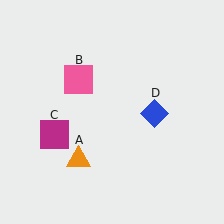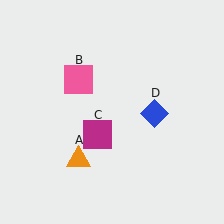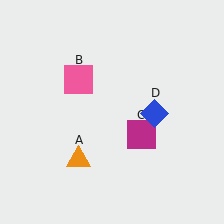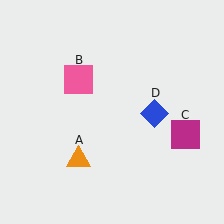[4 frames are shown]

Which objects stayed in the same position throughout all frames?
Orange triangle (object A) and pink square (object B) and blue diamond (object D) remained stationary.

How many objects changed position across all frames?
1 object changed position: magenta square (object C).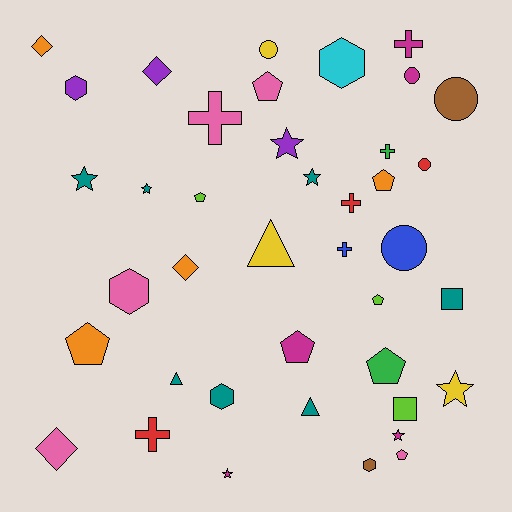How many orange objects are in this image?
There are 4 orange objects.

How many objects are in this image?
There are 40 objects.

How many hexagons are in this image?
There are 5 hexagons.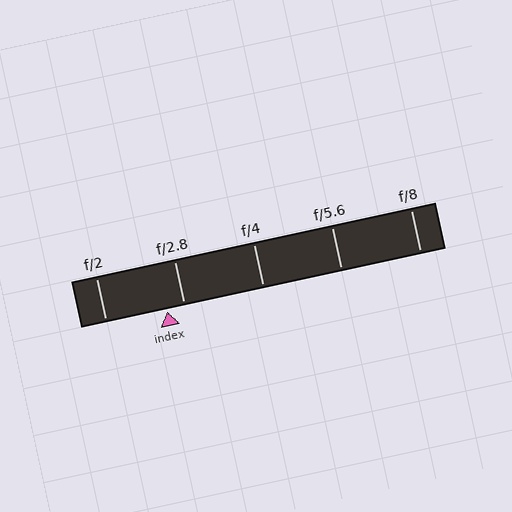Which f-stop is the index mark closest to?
The index mark is closest to f/2.8.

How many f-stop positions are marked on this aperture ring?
There are 5 f-stop positions marked.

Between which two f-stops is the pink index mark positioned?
The index mark is between f/2 and f/2.8.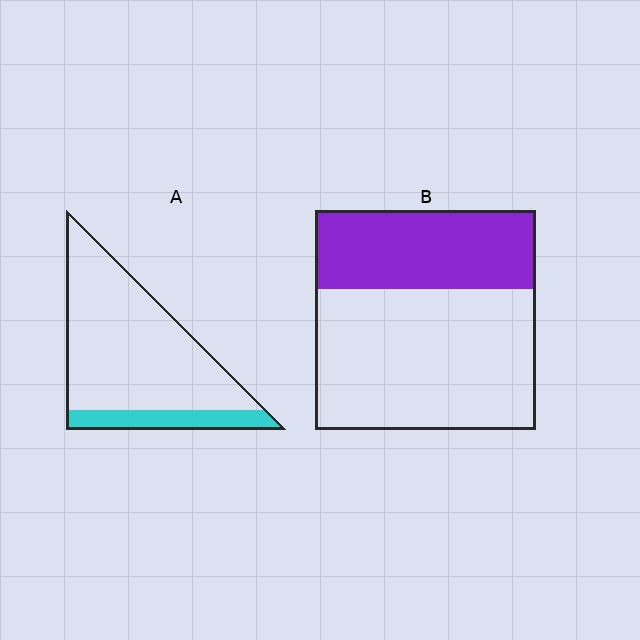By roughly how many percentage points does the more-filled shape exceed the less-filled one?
By roughly 20 percentage points (B over A).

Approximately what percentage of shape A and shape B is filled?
A is approximately 15% and B is approximately 35%.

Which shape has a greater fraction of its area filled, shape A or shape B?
Shape B.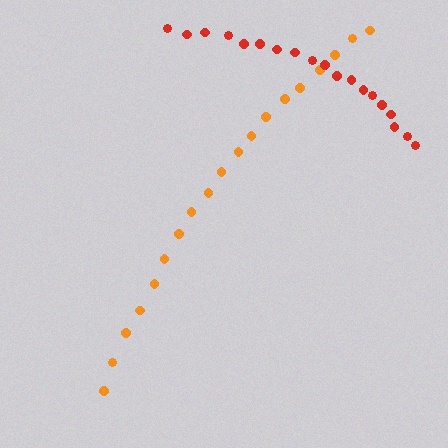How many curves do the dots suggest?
There are 2 distinct paths.